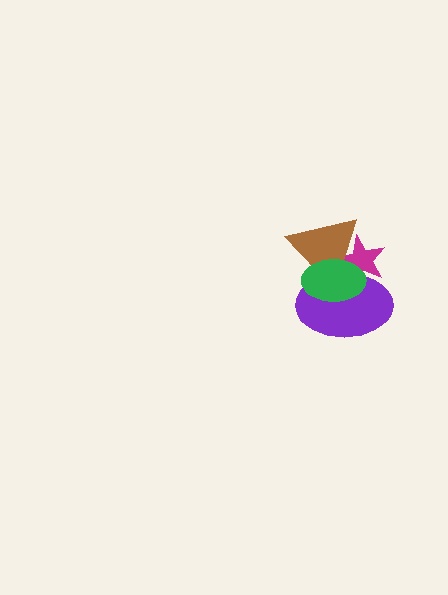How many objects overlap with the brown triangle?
3 objects overlap with the brown triangle.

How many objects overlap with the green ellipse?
3 objects overlap with the green ellipse.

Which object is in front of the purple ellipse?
The green ellipse is in front of the purple ellipse.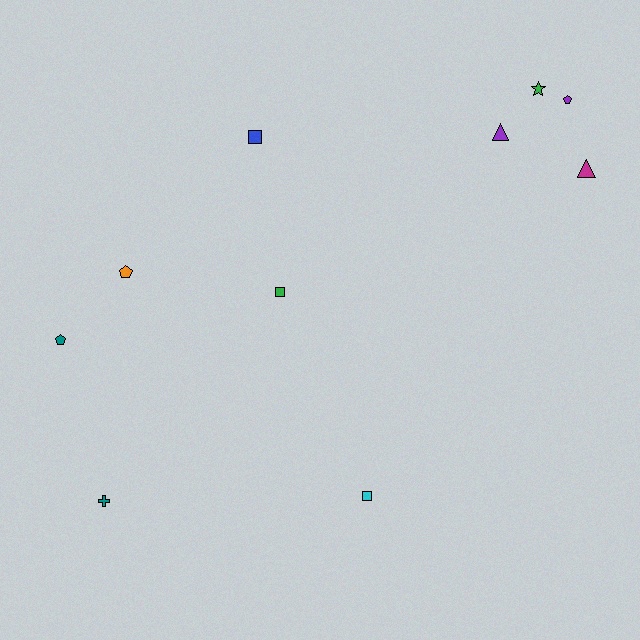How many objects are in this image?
There are 10 objects.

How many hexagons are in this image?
There are no hexagons.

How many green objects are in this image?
There are 2 green objects.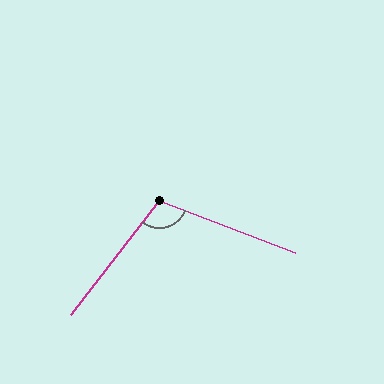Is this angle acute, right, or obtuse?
It is obtuse.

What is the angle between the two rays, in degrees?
Approximately 107 degrees.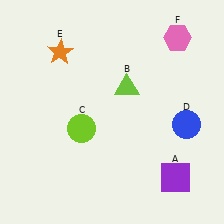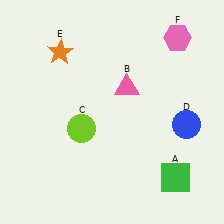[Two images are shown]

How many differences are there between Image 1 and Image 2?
There are 2 differences between the two images.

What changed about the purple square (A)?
In Image 1, A is purple. In Image 2, it changed to green.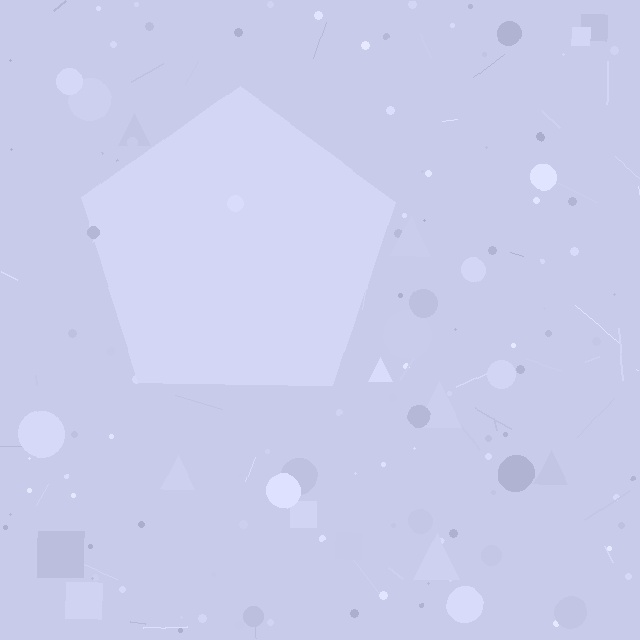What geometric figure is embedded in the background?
A pentagon is embedded in the background.